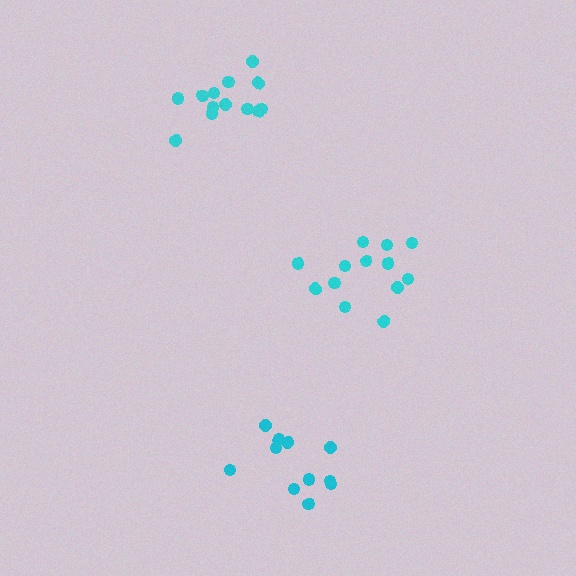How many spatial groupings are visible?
There are 3 spatial groupings.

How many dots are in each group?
Group 1: 11 dots, Group 2: 13 dots, Group 3: 13 dots (37 total).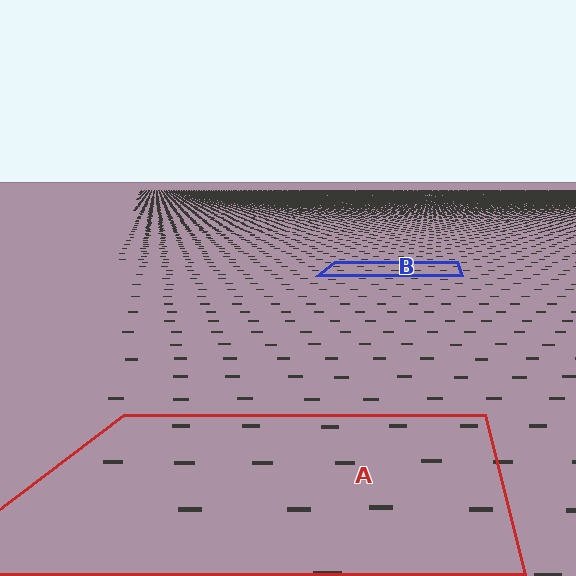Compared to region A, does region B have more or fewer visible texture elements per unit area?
Region B has more texture elements per unit area — they are packed more densely because it is farther away.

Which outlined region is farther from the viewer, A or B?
Region B is farther from the viewer — the texture elements inside it appear smaller and more densely packed.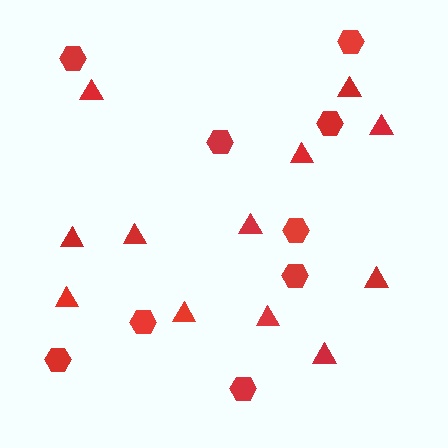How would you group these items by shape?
There are 2 groups: one group of triangles (12) and one group of hexagons (9).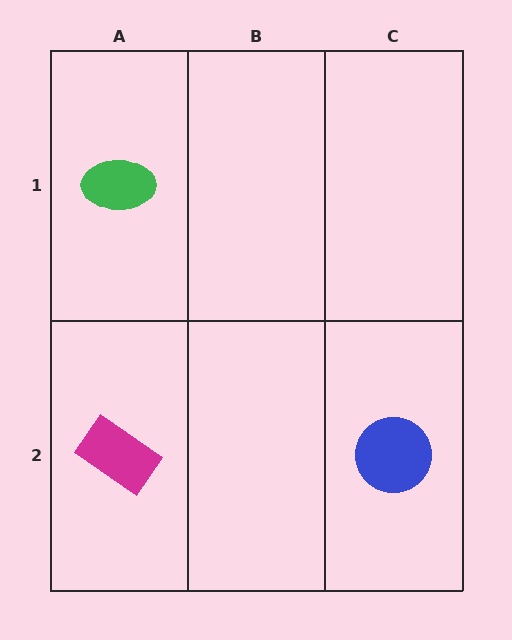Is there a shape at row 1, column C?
No, that cell is empty.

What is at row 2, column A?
A magenta rectangle.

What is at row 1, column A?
A green ellipse.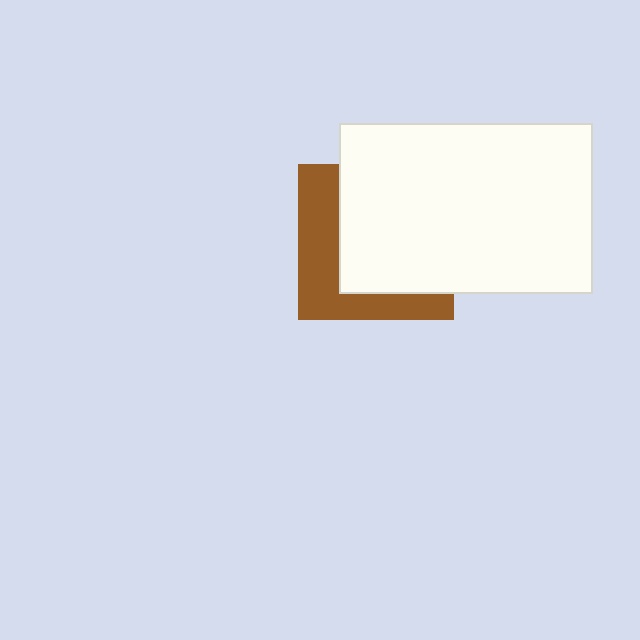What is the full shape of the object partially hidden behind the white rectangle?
The partially hidden object is a brown square.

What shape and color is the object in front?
The object in front is a white rectangle.